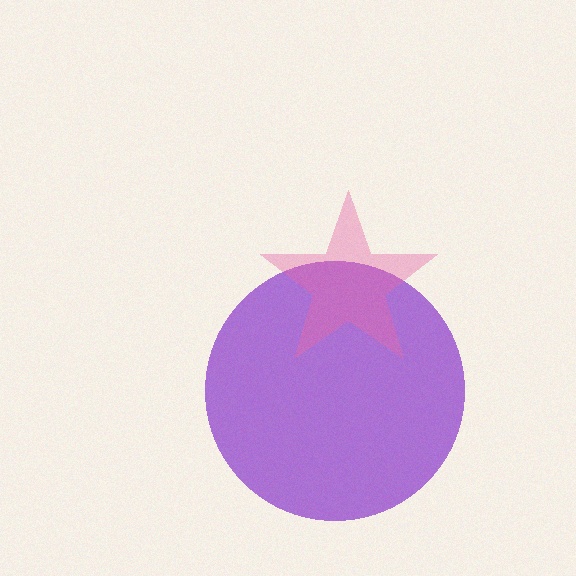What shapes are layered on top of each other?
The layered shapes are: a purple circle, a pink star.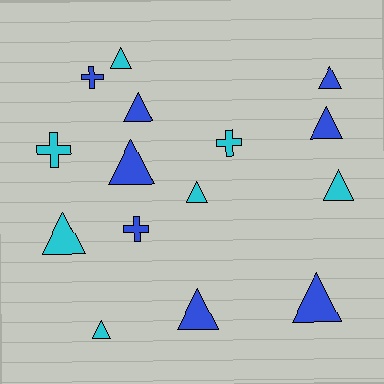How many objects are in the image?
There are 15 objects.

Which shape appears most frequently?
Triangle, with 11 objects.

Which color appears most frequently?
Blue, with 8 objects.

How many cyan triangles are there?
There are 5 cyan triangles.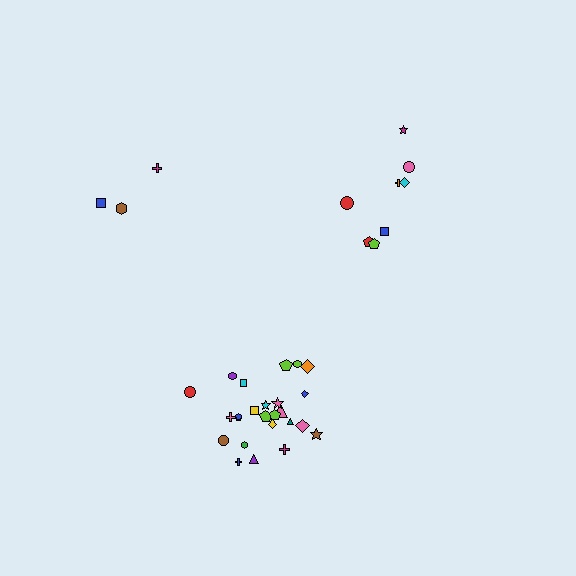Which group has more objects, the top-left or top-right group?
The top-right group.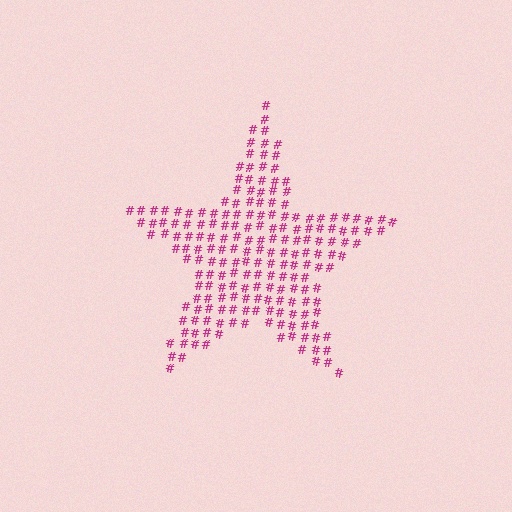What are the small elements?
The small elements are hash symbols.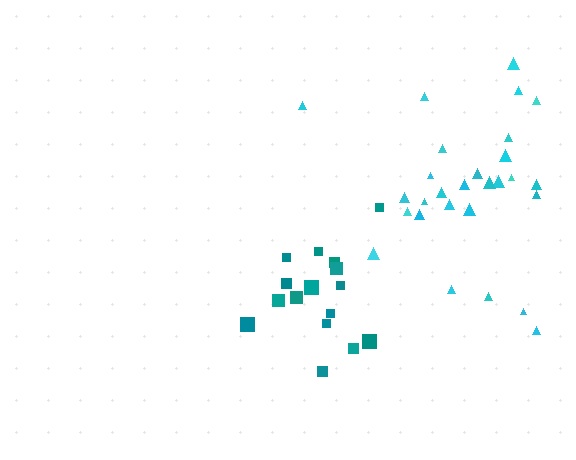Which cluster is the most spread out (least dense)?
Cyan.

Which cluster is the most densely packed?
Teal.